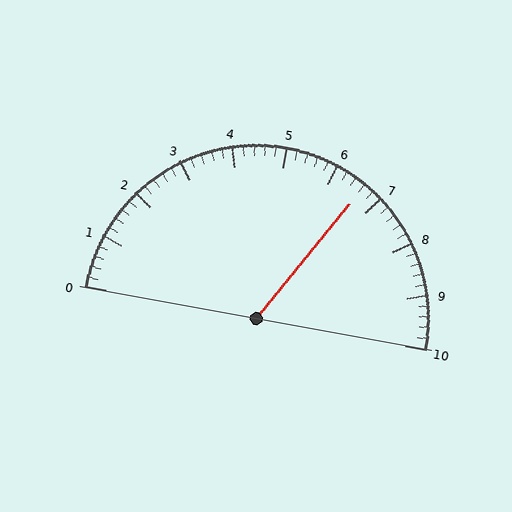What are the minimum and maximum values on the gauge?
The gauge ranges from 0 to 10.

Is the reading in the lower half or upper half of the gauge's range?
The reading is in the upper half of the range (0 to 10).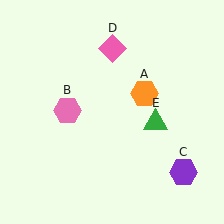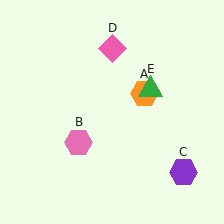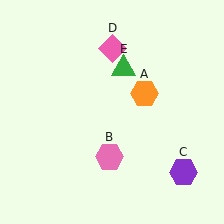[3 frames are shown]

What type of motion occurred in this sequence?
The pink hexagon (object B), green triangle (object E) rotated counterclockwise around the center of the scene.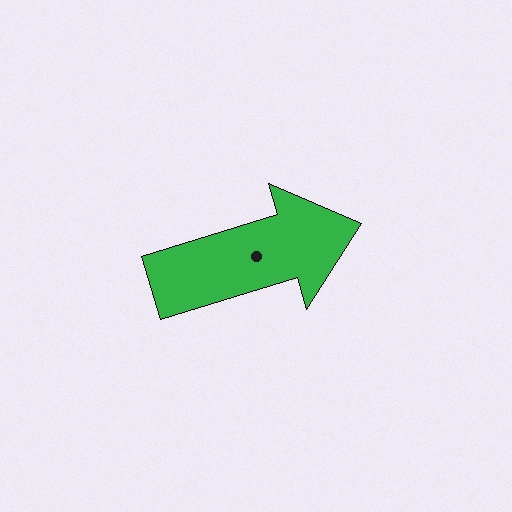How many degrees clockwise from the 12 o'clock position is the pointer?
Approximately 73 degrees.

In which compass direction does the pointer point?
East.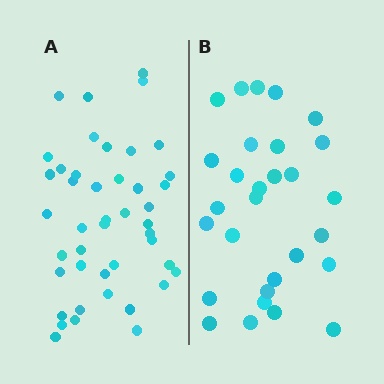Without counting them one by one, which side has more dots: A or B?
Region A (the left region) has more dots.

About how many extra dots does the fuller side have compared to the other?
Region A has approximately 15 more dots than region B.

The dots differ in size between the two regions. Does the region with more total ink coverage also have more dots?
No. Region B has more total ink coverage because its dots are larger, but region A actually contains more individual dots. Total area can be misleading — the number of items is what matters here.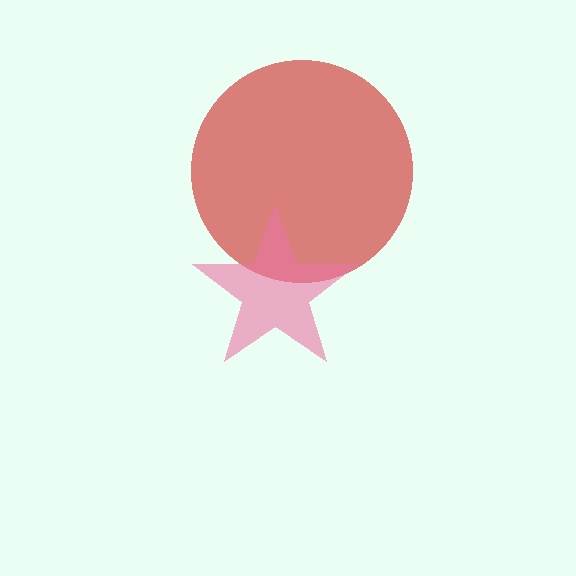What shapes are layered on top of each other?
The layered shapes are: a red circle, a pink star.